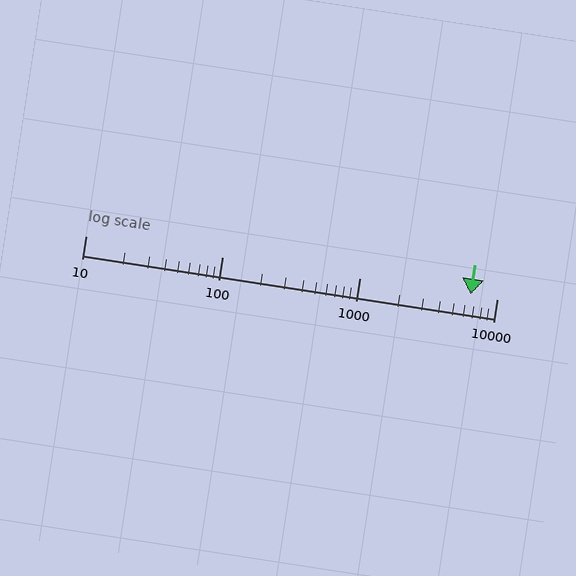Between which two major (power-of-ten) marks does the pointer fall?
The pointer is between 1000 and 10000.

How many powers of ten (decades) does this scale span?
The scale spans 3 decades, from 10 to 10000.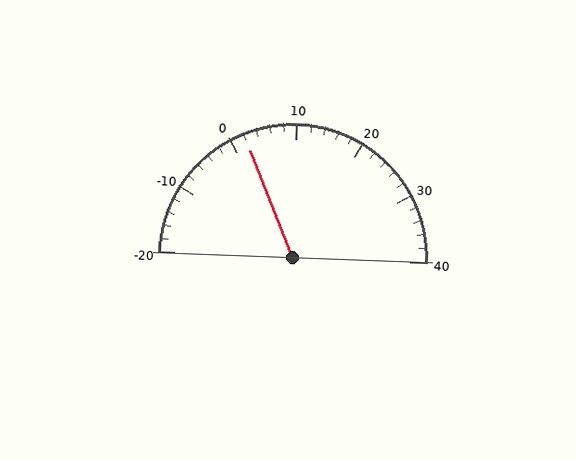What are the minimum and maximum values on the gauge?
The gauge ranges from -20 to 40.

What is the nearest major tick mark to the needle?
The nearest major tick mark is 0.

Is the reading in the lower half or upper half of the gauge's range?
The reading is in the lower half of the range (-20 to 40).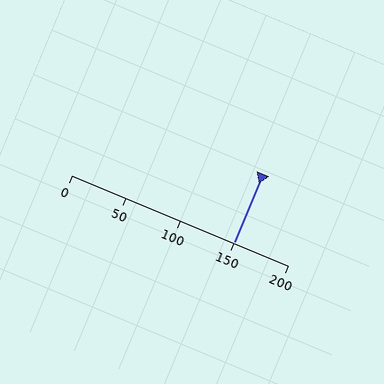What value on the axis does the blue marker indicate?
The marker indicates approximately 150.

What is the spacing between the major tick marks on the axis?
The major ticks are spaced 50 apart.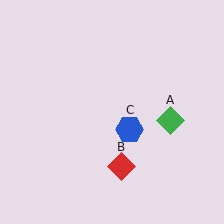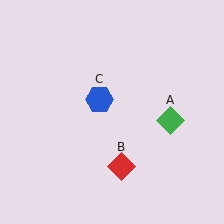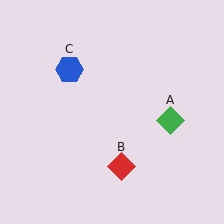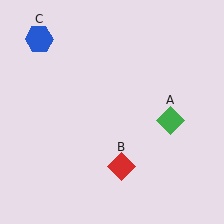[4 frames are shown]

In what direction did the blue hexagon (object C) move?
The blue hexagon (object C) moved up and to the left.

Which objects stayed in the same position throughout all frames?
Green diamond (object A) and red diamond (object B) remained stationary.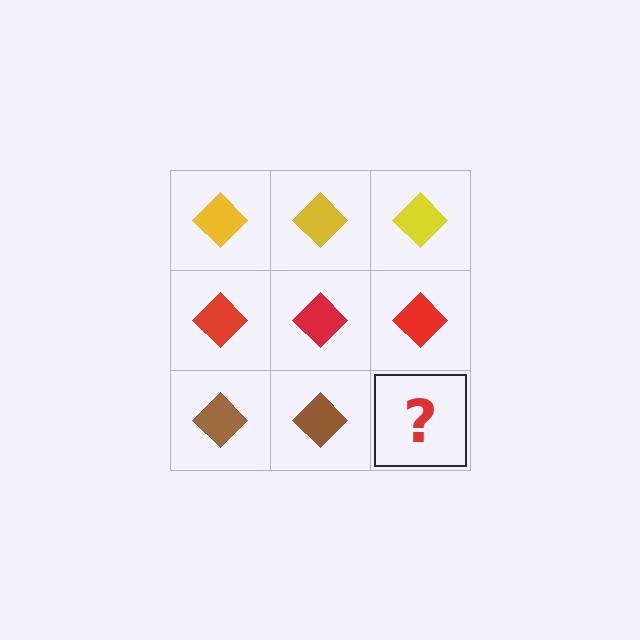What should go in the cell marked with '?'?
The missing cell should contain a brown diamond.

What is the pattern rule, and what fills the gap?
The rule is that each row has a consistent color. The gap should be filled with a brown diamond.